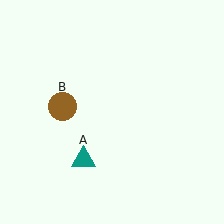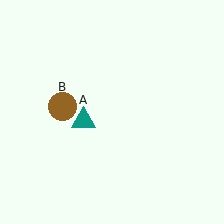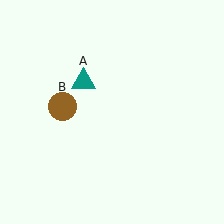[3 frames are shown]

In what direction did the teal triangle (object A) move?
The teal triangle (object A) moved up.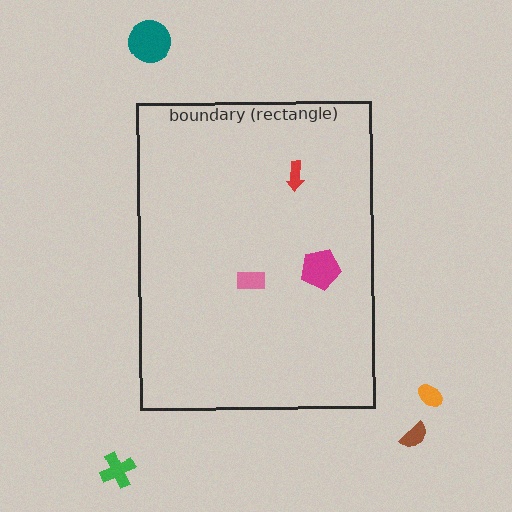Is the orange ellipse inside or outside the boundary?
Outside.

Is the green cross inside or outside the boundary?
Outside.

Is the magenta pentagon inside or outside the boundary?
Inside.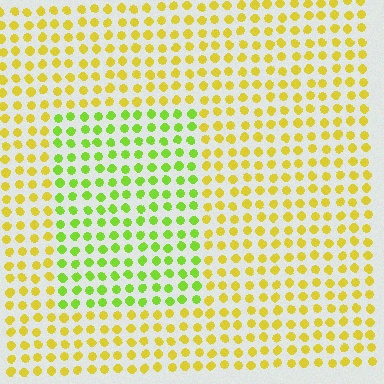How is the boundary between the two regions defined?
The boundary is defined purely by a slight shift in hue (about 40 degrees). Spacing, size, and orientation are identical on both sides.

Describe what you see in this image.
The image is filled with small yellow elements in a uniform arrangement. A rectangle-shaped region is visible where the elements are tinted to a slightly different hue, forming a subtle color boundary.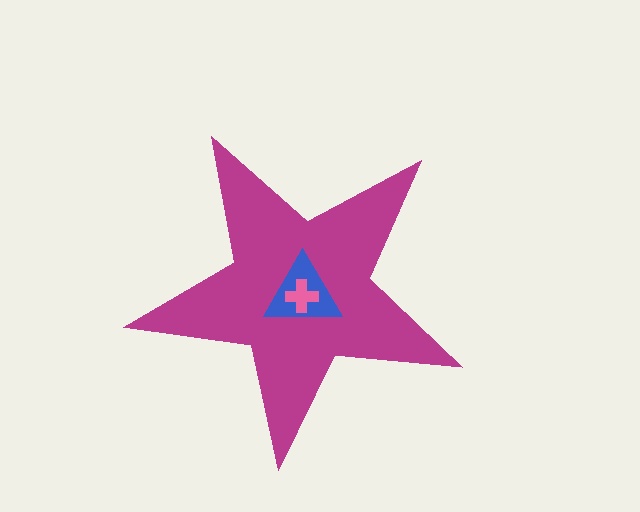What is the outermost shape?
The magenta star.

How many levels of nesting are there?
3.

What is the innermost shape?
The pink cross.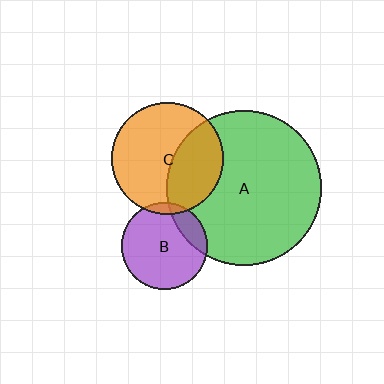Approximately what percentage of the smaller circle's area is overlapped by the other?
Approximately 20%.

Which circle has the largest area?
Circle A (green).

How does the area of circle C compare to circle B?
Approximately 1.7 times.